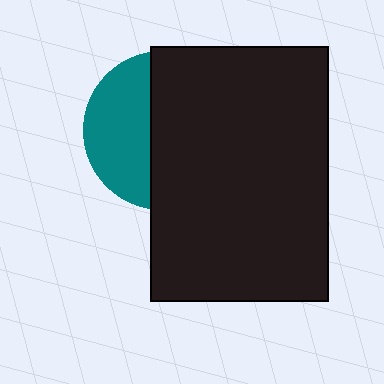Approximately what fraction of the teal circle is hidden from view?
Roughly 60% of the teal circle is hidden behind the black rectangle.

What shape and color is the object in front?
The object in front is a black rectangle.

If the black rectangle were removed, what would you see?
You would see the complete teal circle.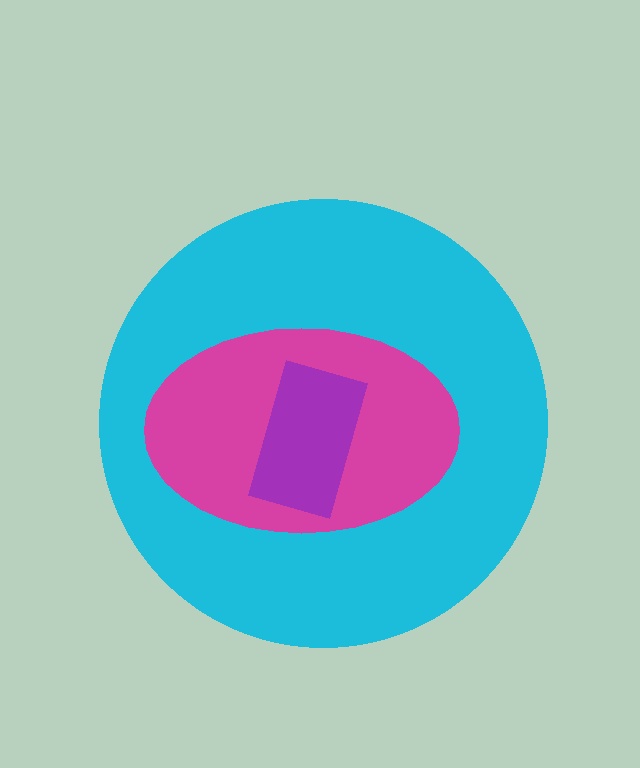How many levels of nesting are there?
3.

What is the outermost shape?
The cyan circle.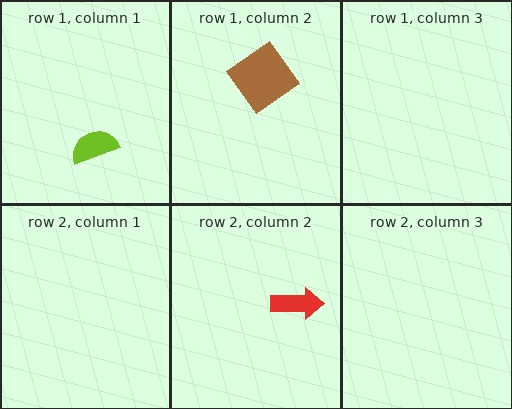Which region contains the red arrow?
The row 2, column 2 region.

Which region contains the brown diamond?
The row 1, column 2 region.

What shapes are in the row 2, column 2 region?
The red arrow.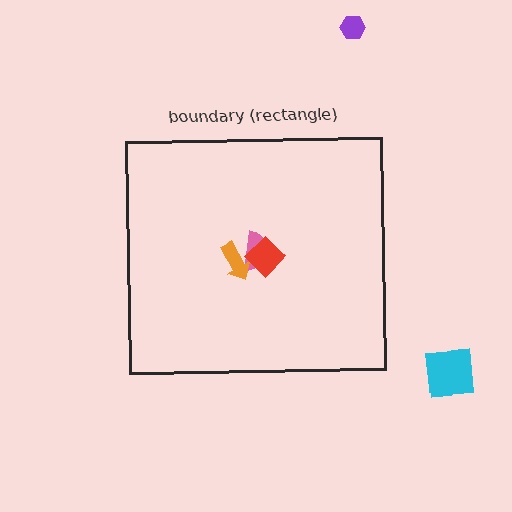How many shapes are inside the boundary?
3 inside, 2 outside.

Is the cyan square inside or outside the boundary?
Outside.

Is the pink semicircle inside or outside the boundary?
Inside.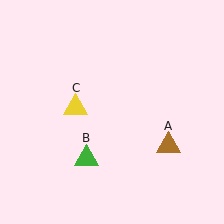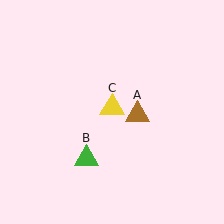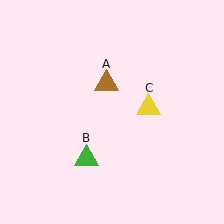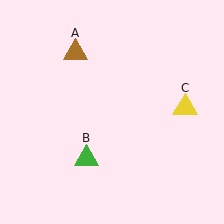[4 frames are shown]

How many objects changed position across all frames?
2 objects changed position: brown triangle (object A), yellow triangle (object C).